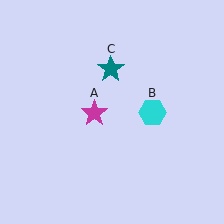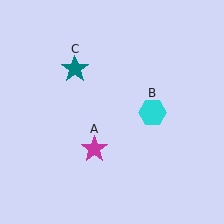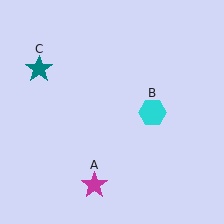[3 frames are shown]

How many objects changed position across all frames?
2 objects changed position: magenta star (object A), teal star (object C).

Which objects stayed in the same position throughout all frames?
Cyan hexagon (object B) remained stationary.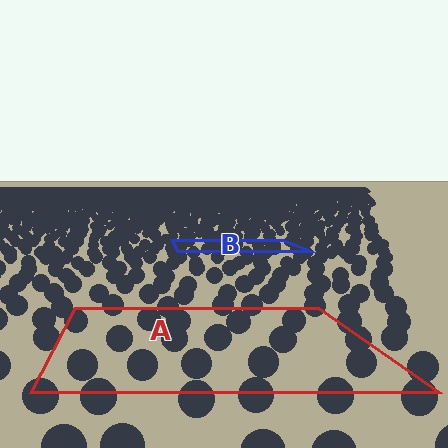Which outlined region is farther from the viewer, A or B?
Region B is farther from the viewer — the texture elements inside it appear smaller and more densely packed.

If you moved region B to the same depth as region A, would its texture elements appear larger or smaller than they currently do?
They would appear larger. At a closer depth, the same texture elements are projected at a bigger on-screen size.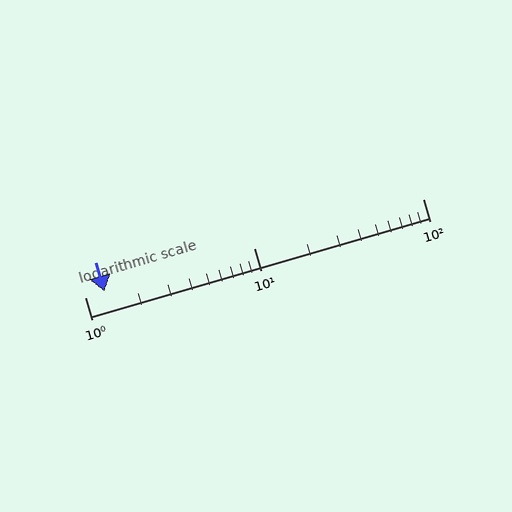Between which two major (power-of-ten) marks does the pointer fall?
The pointer is between 1 and 10.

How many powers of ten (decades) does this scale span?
The scale spans 2 decades, from 1 to 100.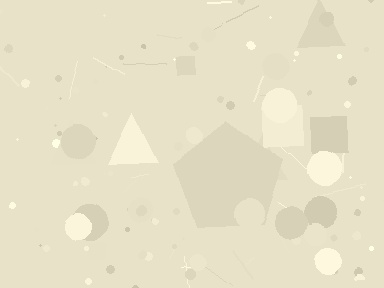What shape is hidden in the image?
A pentagon is hidden in the image.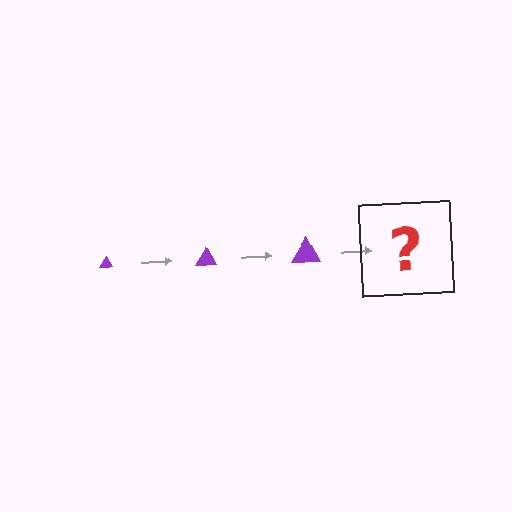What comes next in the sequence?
The next element should be a purple triangle, larger than the previous one.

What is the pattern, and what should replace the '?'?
The pattern is that the triangle gets progressively larger each step. The '?' should be a purple triangle, larger than the previous one.